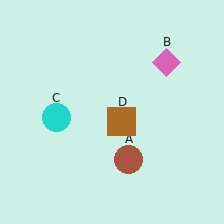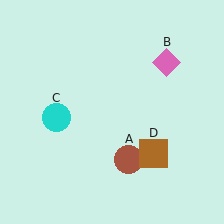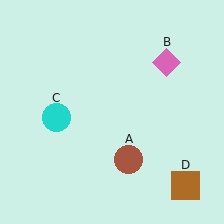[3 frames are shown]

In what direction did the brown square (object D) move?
The brown square (object D) moved down and to the right.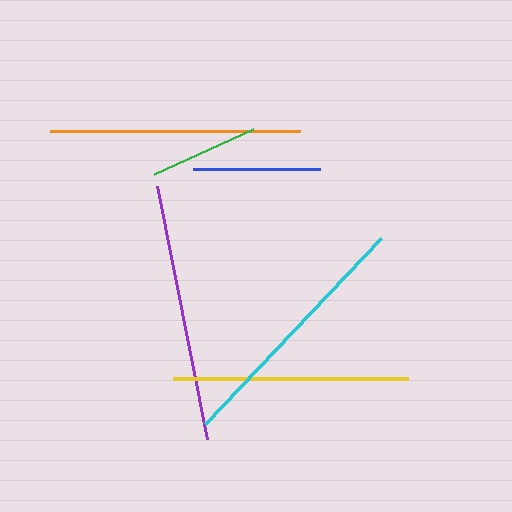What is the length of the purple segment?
The purple segment is approximately 257 pixels long.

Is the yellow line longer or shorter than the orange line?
The orange line is longer than the yellow line.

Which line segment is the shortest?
The green line is the shortest at approximately 108 pixels.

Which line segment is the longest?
The purple line is the longest at approximately 257 pixels.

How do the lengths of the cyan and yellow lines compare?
The cyan and yellow lines are approximately the same length.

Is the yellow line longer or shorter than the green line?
The yellow line is longer than the green line.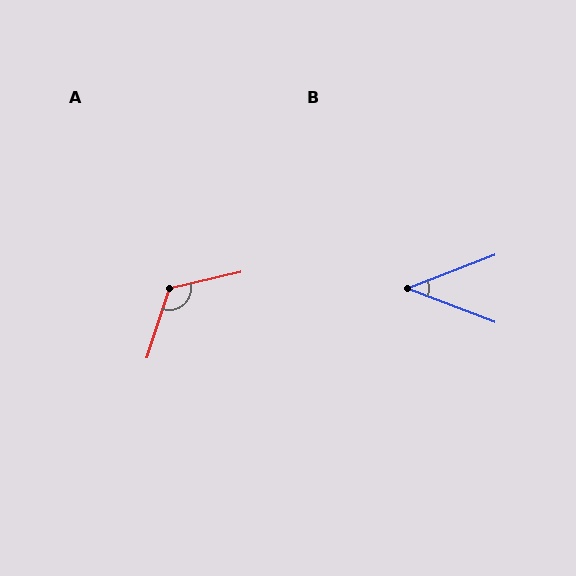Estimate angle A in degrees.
Approximately 121 degrees.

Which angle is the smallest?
B, at approximately 42 degrees.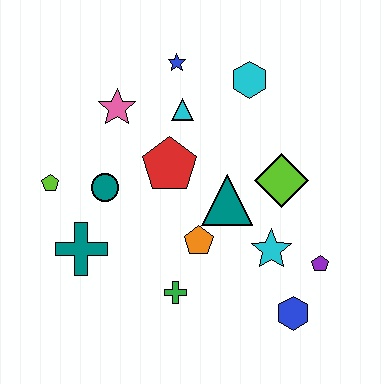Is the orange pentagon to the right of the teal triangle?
No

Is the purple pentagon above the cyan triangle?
No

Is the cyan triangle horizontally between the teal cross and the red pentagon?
No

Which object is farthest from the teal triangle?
The lime pentagon is farthest from the teal triangle.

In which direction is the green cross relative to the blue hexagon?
The green cross is to the left of the blue hexagon.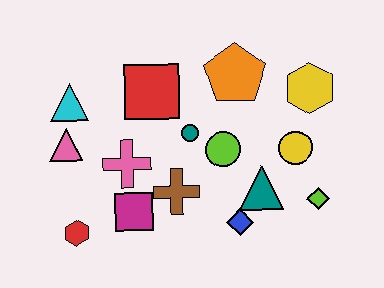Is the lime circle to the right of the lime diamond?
No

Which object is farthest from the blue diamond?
The cyan triangle is farthest from the blue diamond.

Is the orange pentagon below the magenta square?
No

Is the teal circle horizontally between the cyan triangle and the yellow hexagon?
Yes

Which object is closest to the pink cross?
The magenta square is closest to the pink cross.